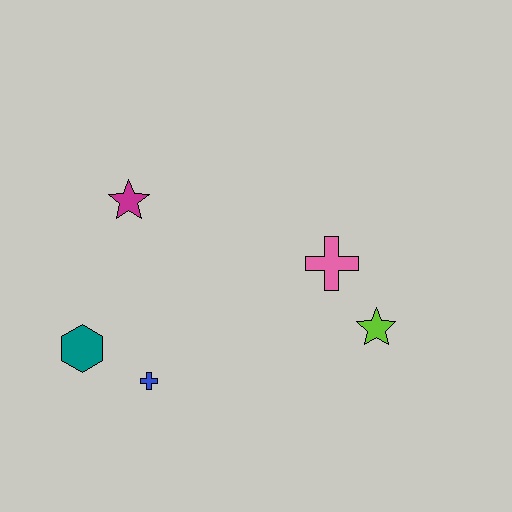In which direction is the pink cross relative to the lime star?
The pink cross is above the lime star.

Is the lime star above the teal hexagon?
Yes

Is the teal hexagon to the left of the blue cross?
Yes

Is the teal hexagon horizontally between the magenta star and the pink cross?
No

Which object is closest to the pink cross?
The lime star is closest to the pink cross.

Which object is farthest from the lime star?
The teal hexagon is farthest from the lime star.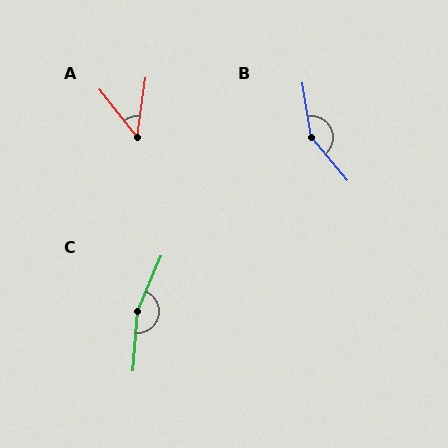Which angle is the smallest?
A, at approximately 46 degrees.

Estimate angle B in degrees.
Approximately 149 degrees.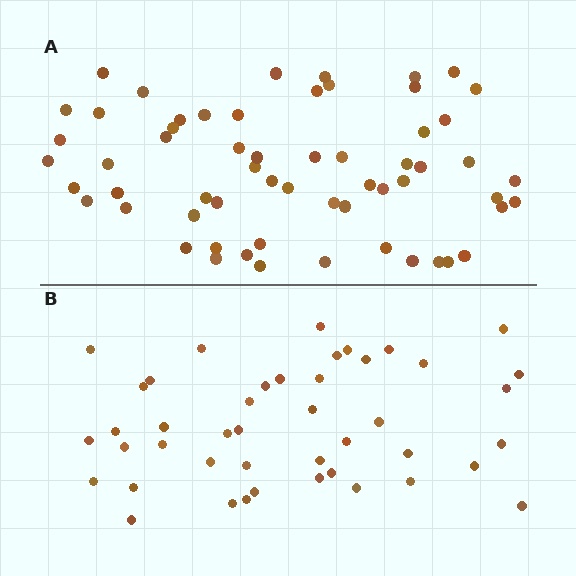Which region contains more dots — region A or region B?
Region A (the top region) has more dots.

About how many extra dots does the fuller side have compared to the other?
Region A has approximately 15 more dots than region B.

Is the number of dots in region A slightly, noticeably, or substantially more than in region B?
Region A has noticeably more, but not dramatically so. The ratio is roughly 1.4 to 1.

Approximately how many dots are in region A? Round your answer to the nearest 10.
About 60 dots.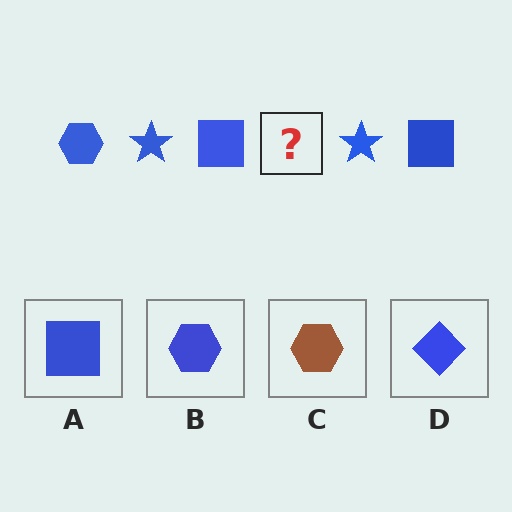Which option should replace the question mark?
Option B.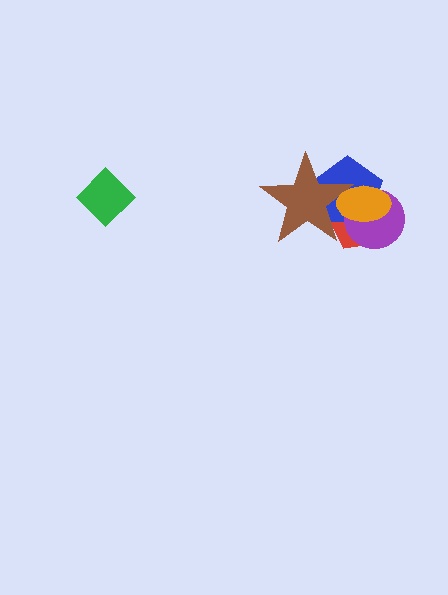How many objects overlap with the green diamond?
0 objects overlap with the green diamond.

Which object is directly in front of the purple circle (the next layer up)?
The brown star is directly in front of the purple circle.